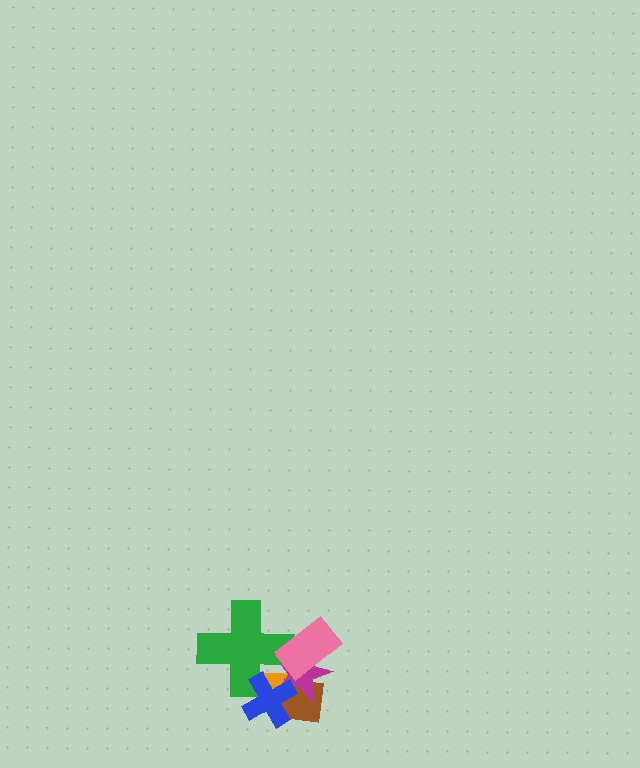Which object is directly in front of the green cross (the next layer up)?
The blue cross is directly in front of the green cross.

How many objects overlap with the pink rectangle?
3 objects overlap with the pink rectangle.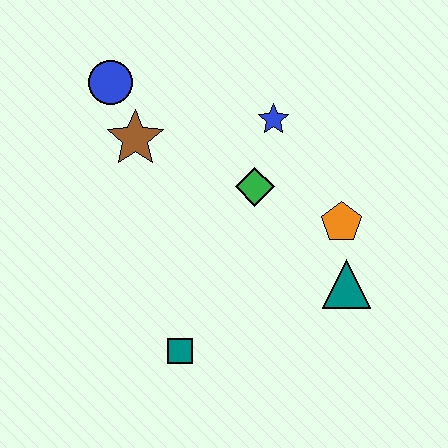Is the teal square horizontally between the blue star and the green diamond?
No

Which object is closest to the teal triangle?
The orange pentagon is closest to the teal triangle.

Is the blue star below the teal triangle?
No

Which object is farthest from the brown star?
The teal triangle is farthest from the brown star.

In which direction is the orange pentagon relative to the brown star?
The orange pentagon is to the right of the brown star.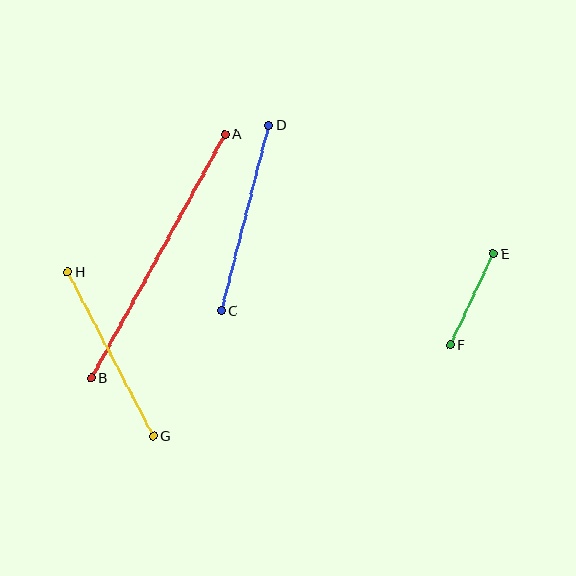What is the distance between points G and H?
The distance is approximately 185 pixels.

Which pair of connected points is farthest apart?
Points A and B are farthest apart.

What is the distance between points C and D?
The distance is approximately 191 pixels.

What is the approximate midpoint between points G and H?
The midpoint is at approximately (110, 354) pixels.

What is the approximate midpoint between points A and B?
The midpoint is at approximately (158, 256) pixels.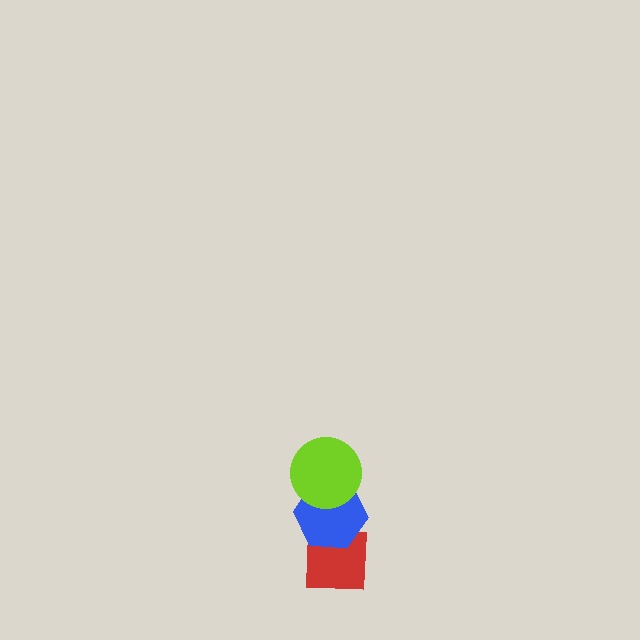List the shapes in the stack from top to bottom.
From top to bottom: the lime circle, the blue hexagon, the red square.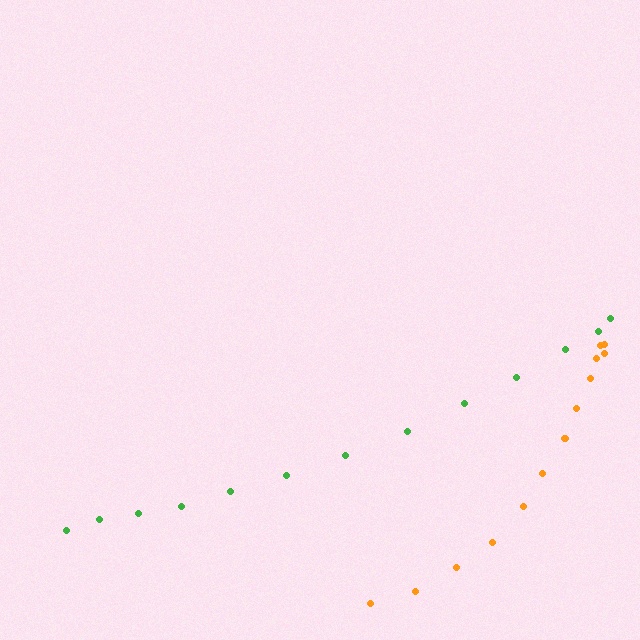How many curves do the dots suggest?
There are 2 distinct paths.